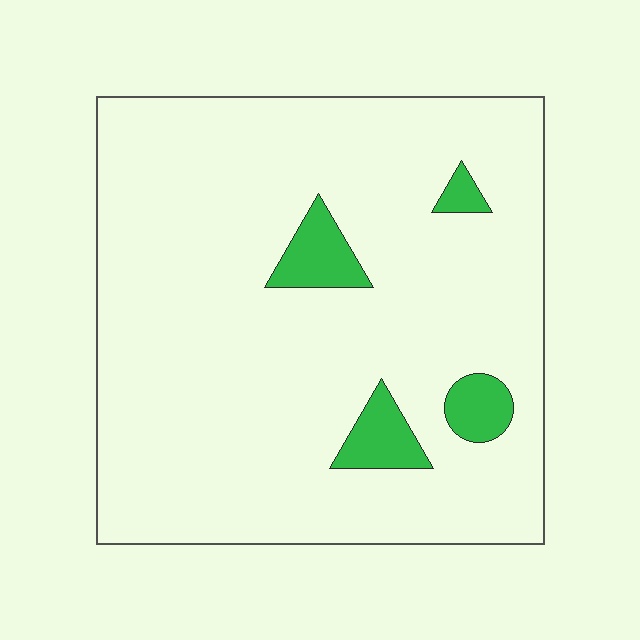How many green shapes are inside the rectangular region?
4.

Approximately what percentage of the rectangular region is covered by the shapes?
Approximately 10%.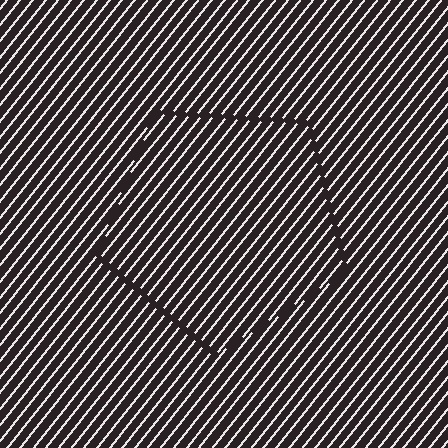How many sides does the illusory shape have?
5 sides — the line-ends trace a pentagon.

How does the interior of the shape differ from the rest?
The interior of the shape contains the same grating, shifted by half a period — the contour is defined by the phase discontinuity where line-ends from the inner and outer gratings abut.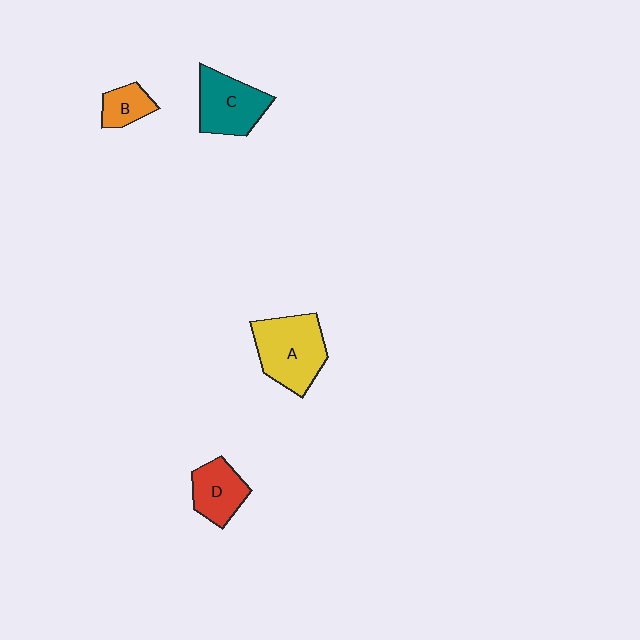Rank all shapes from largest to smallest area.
From largest to smallest: A (yellow), C (teal), D (red), B (orange).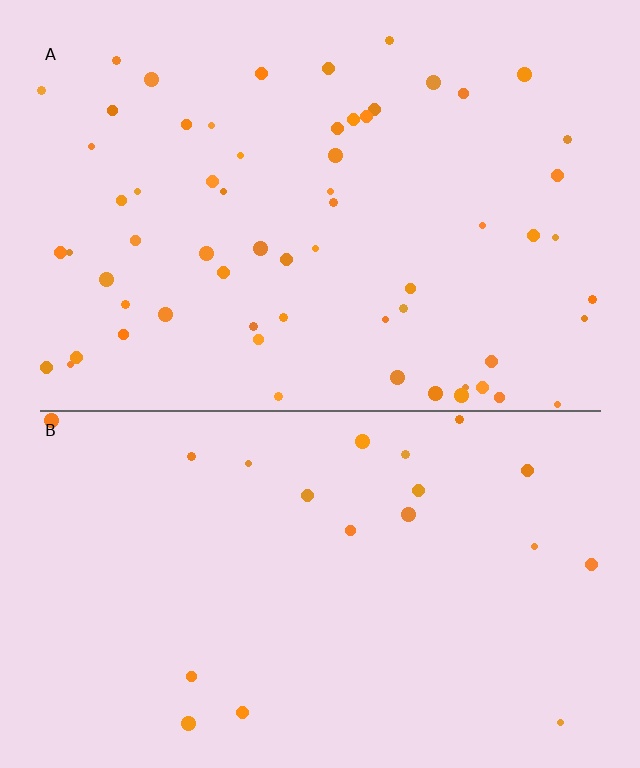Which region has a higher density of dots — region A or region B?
A (the top).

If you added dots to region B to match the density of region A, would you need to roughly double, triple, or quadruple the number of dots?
Approximately triple.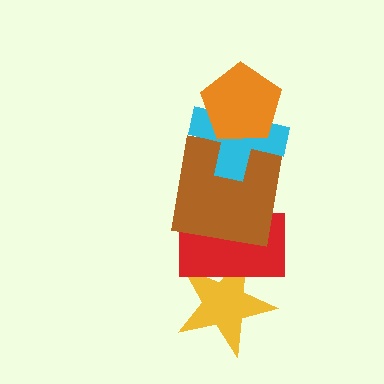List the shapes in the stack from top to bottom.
From top to bottom: the orange pentagon, the cyan cross, the brown square, the red rectangle, the yellow star.